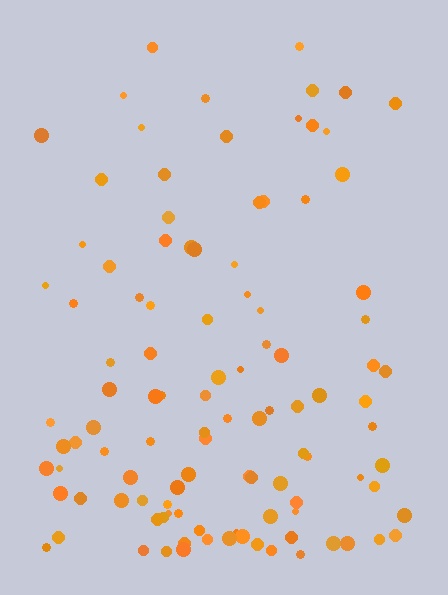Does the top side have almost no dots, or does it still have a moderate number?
Still a moderate number, just noticeably fewer than the bottom.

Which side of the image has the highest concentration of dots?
The bottom.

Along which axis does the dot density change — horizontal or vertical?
Vertical.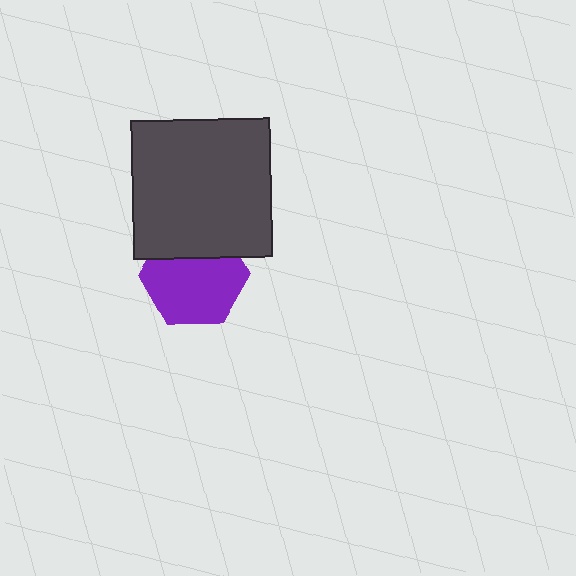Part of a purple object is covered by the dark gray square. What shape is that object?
It is a hexagon.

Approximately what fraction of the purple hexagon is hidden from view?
Roughly 31% of the purple hexagon is hidden behind the dark gray square.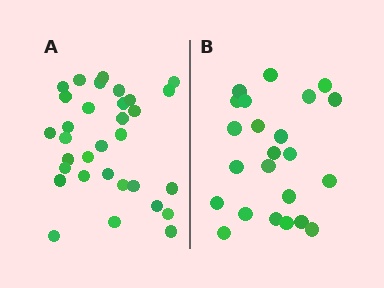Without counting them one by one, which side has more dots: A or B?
Region A (the left region) has more dots.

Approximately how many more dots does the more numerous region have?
Region A has roughly 8 or so more dots than region B.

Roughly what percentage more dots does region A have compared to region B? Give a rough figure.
About 40% more.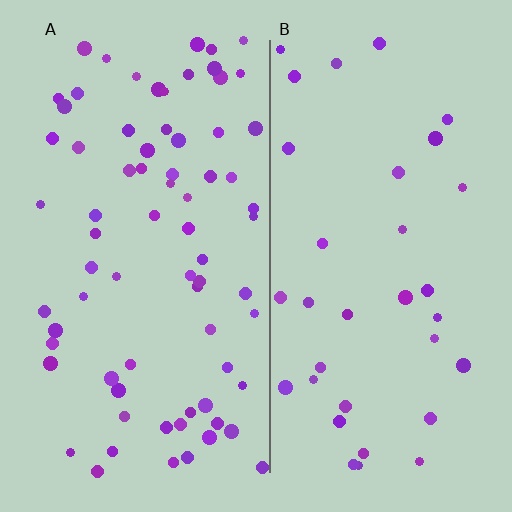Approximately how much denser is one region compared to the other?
Approximately 2.1× — region A over region B.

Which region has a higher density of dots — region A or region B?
A (the left).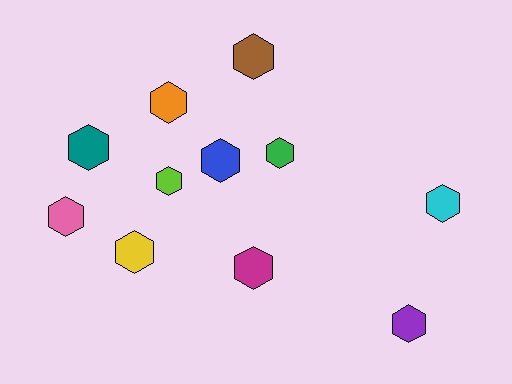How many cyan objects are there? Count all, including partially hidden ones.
There is 1 cyan object.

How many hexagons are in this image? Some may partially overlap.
There are 11 hexagons.